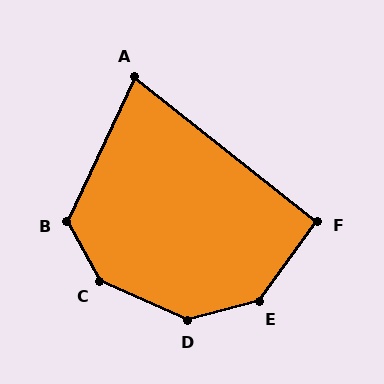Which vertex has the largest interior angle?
C, at approximately 143 degrees.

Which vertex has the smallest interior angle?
A, at approximately 77 degrees.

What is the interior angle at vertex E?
Approximately 141 degrees (obtuse).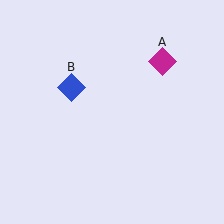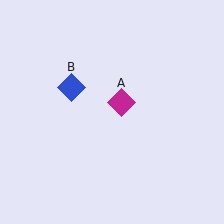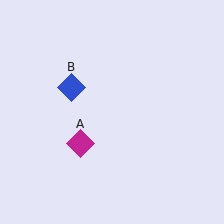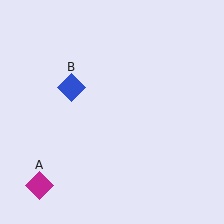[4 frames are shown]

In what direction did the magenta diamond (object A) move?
The magenta diamond (object A) moved down and to the left.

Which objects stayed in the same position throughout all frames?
Blue diamond (object B) remained stationary.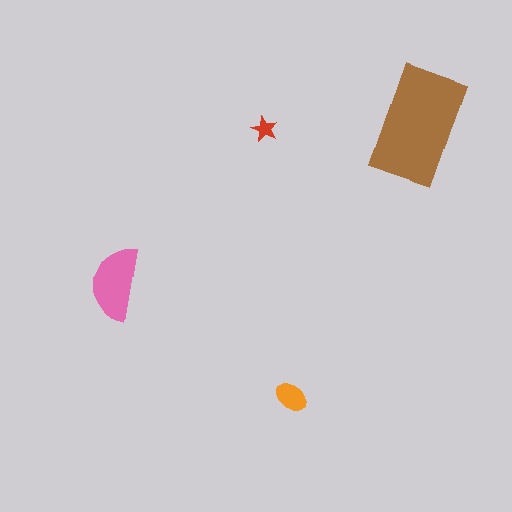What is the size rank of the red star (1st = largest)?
4th.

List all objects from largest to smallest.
The brown rectangle, the pink semicircle, the orange ellipse, the red star.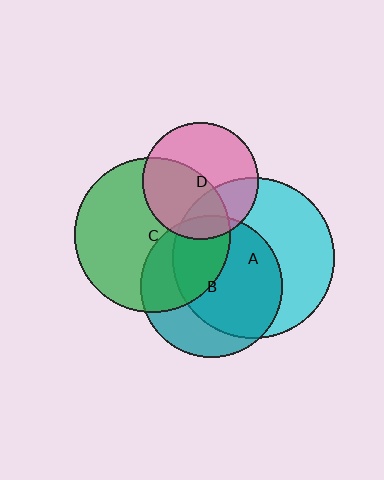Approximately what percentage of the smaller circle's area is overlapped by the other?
Approximately 10%.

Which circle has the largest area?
Circle A (cyan).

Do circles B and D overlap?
Yes.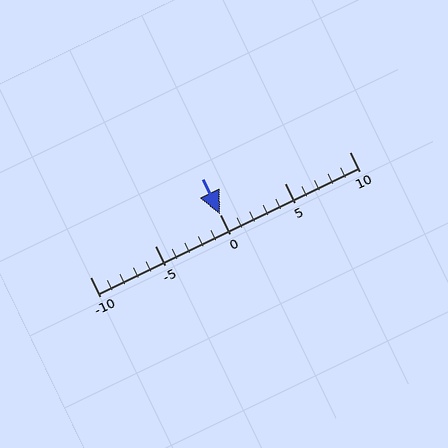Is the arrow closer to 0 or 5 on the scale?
The arrow is closer to 0.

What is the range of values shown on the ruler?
The ruler shows values from -10 to 10.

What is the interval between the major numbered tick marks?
The major tick marks are spaced 5 units apart.